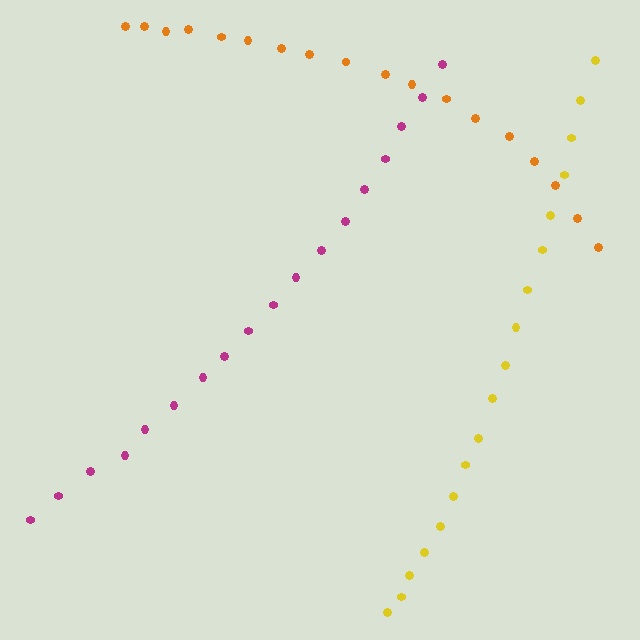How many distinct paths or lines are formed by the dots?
There are 3 distinct paths.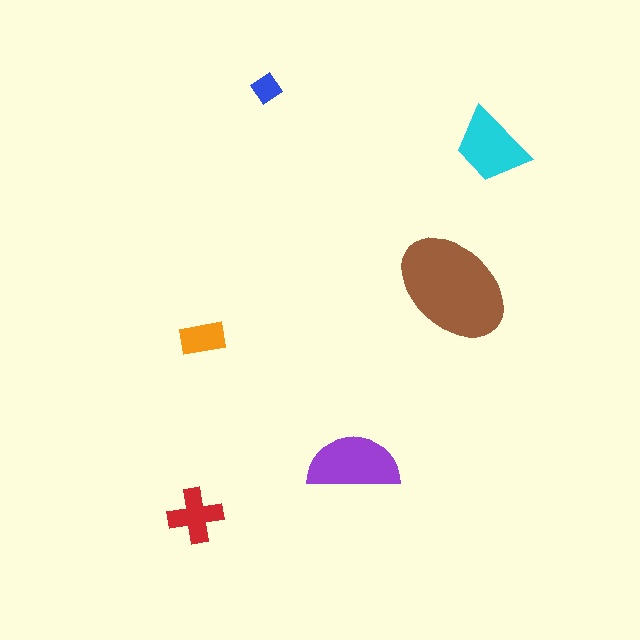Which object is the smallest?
The blue diamond.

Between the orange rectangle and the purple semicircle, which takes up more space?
The purple semicircle.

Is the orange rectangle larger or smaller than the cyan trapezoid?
Smaller.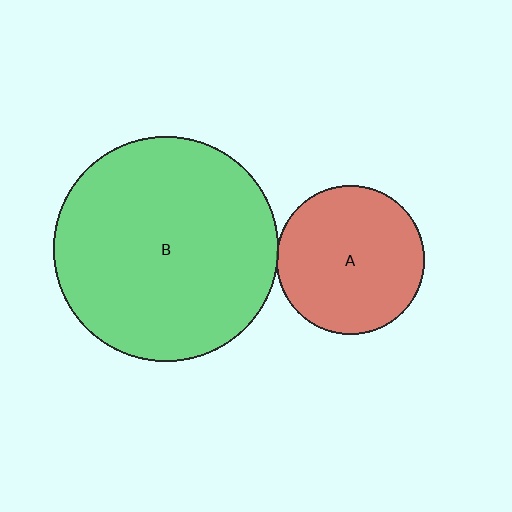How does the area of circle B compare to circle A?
Approximately 2.3 times.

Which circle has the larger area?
Circle B (green).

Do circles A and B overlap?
Yes.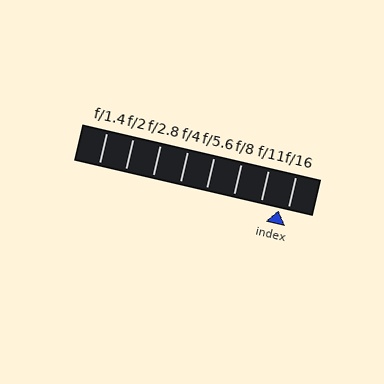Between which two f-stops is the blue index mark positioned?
The index mark is between f/11 and f/16.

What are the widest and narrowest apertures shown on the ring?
The widest aperture shown is f/1.4 and the narrowest is f/16.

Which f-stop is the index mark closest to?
The index mark is closest to f/16.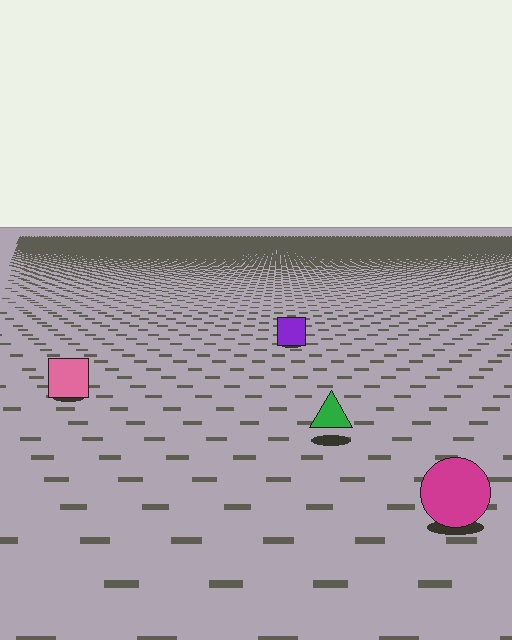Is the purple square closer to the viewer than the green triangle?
No. The green triangle is closer — you can tell from the texture gradient: the ground texture is coarser near it.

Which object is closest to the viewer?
The magenta circle is closest. The texture marks near it are larger and more spread out.